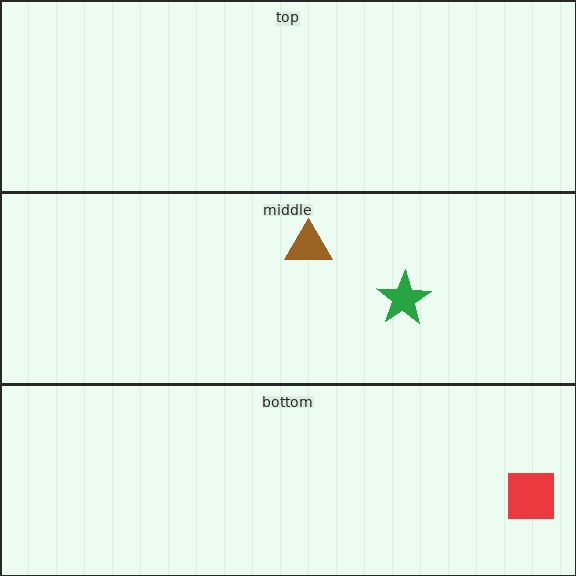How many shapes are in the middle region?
2.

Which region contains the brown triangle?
The middle region.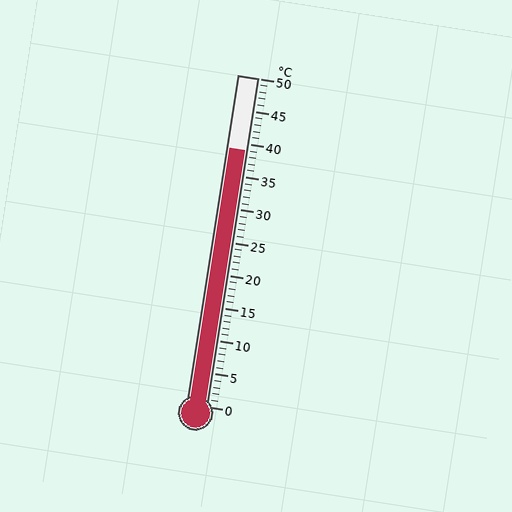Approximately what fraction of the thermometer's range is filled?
The thermometer is filled to approximately 80% of its range.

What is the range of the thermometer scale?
The thermometer scale ranges from 0°C to 50°C.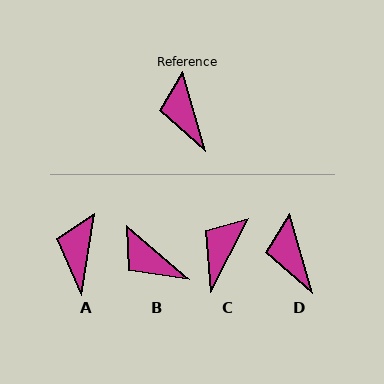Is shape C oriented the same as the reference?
No, it is off by about 43 degrees.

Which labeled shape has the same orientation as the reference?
D.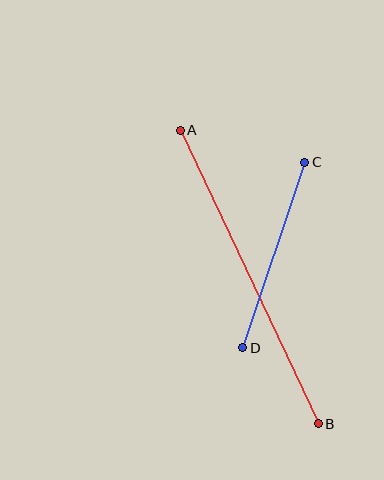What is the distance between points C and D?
The distance is approximately 195 pixels.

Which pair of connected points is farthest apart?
Points A and B are farthest apart.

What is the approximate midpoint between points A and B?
The midpoint is at approximately (249, 277) pixels.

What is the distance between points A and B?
The distance is approximately 324 pixels.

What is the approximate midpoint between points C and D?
The midpoint is at approximately (274, 255) pixels.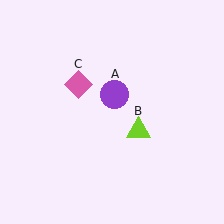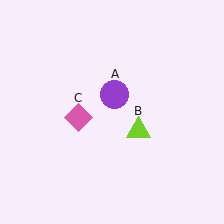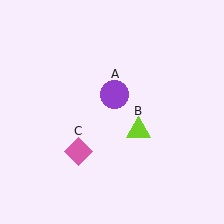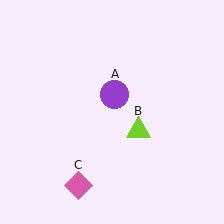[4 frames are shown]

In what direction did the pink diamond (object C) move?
The pink diamond (object C) moved down.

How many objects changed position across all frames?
1 object changed position: pink diamond (object C).